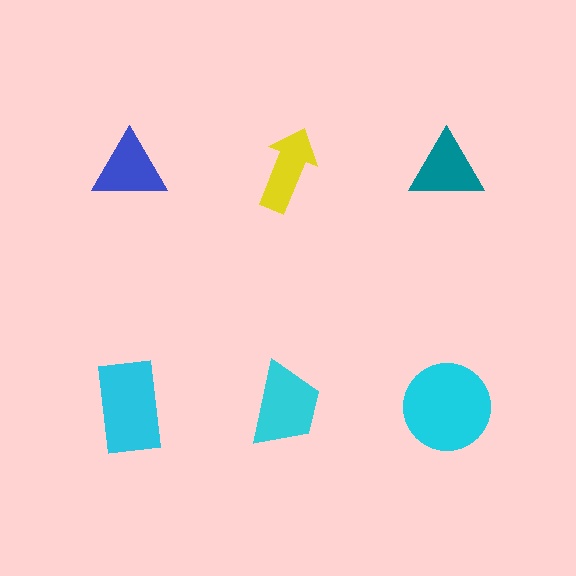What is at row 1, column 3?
A teal triangle.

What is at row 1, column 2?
A yellow arrow.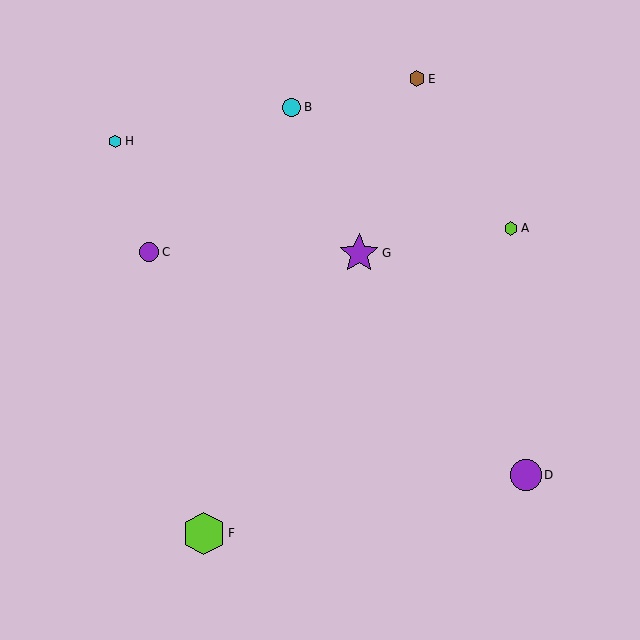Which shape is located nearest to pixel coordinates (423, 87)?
The brown hexagon (labeled E) at (417, 79) is nearest to that location.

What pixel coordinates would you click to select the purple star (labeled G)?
Click at (359, 253) to select the purple star G.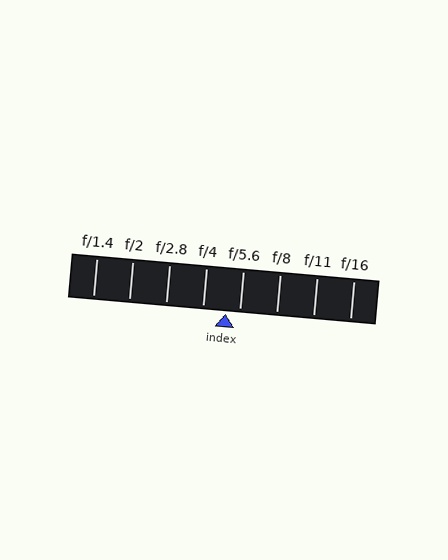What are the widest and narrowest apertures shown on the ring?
The widest aperture shown is f/1.4 and the narrowest is f/16.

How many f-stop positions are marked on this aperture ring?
There are 8 f-stop positions marked.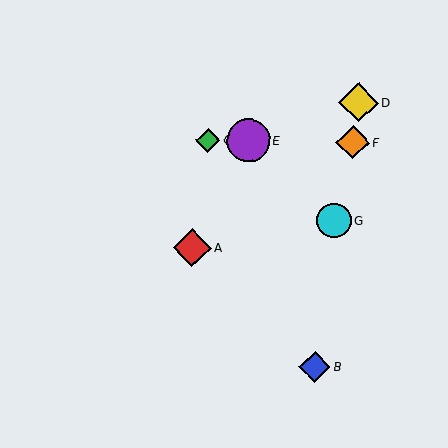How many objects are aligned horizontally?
3 objects (C, E, F) are aligned horizontally.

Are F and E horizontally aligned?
Yes, both are at y≈142.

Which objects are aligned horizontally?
Objects C, E, F are aligned horizontally.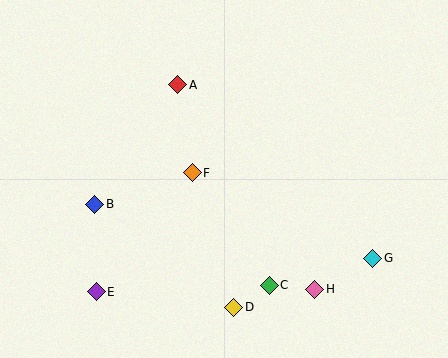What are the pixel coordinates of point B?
Point B is at (95, 204).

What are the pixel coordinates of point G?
Point G is at (373, 258).